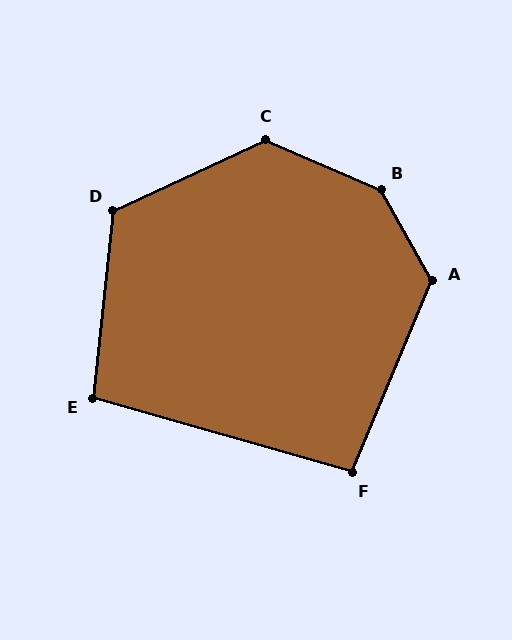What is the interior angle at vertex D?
Approximately 121 degrees (obtuse).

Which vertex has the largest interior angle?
B, at approximately 143 degrees.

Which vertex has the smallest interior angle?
F, at approximately 96 degrees.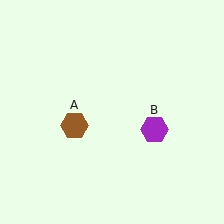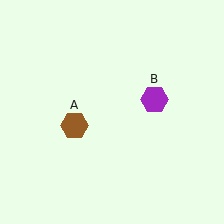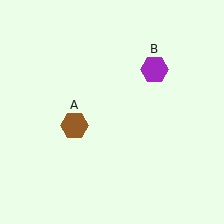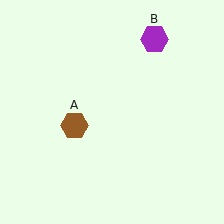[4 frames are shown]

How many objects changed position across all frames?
1 object changed position: purple hexagon (object B).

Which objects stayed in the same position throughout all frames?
Brown hexagon (object A) remained stationary.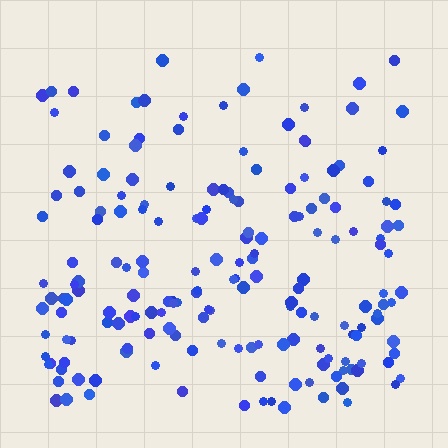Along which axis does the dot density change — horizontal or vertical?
Vertical.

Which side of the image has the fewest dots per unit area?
The top.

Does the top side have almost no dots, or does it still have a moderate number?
Still a moderate number, just noticeably fewer than the bottom.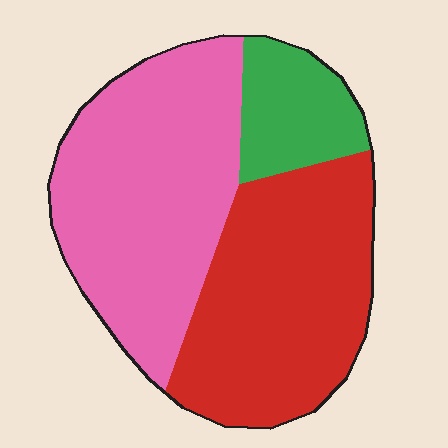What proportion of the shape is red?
Red takes up about two fifths (2/5) of the shape.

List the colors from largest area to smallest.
From largest to smallest: pink, red, green.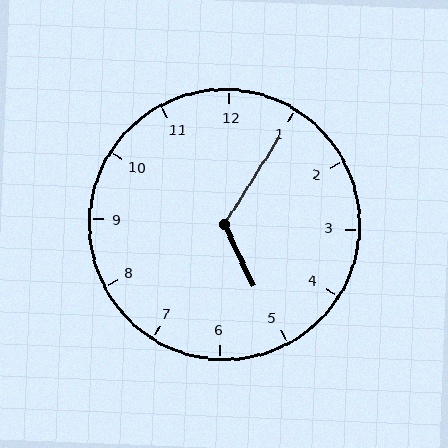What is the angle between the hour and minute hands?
Approximately 122 degrees.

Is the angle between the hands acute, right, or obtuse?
It is obtuse.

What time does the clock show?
5:05.